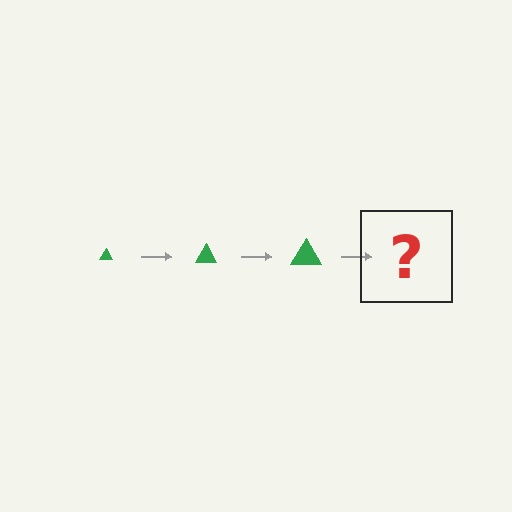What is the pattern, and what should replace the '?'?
The pattern is that the triangle gets progressively larger each step. The '?' should be a green triangle, larger than the previous one.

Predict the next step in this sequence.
The next step is a green triangle, larger than the previous one.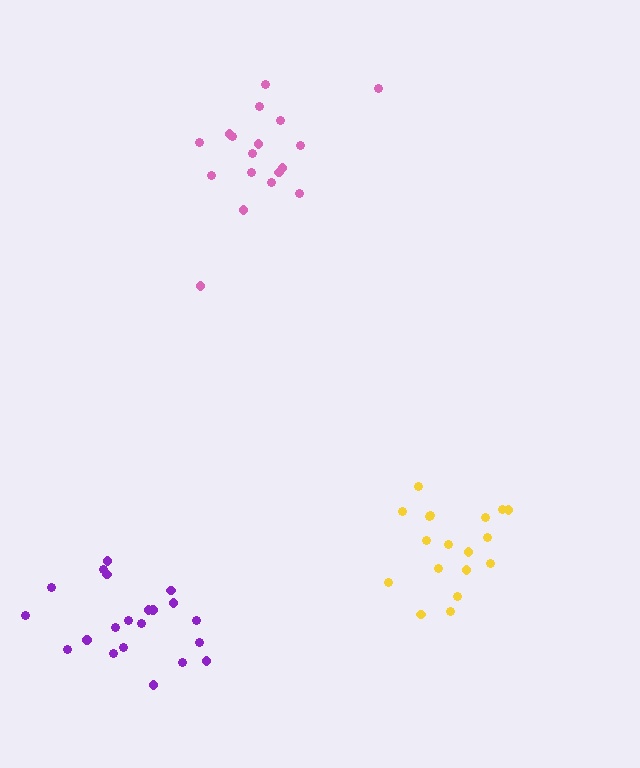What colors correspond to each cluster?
The clusters are colored: purple, yellow, pink.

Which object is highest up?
The pink cluster is topmost.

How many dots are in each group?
Group 1: 21 dots, Group 2: 18 dots, Group 3: 18 dots (57 total).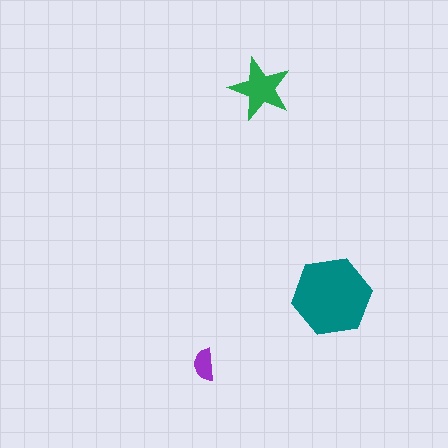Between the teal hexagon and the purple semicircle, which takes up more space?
The teal hexagon.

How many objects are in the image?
There are 3 objects in the image.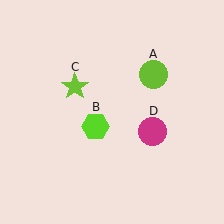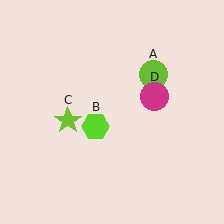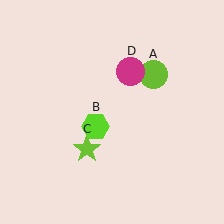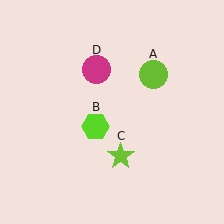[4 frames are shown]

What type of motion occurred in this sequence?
The lime star (object C), magenta circle (object D) rotated counterclockwise around the center of the scene.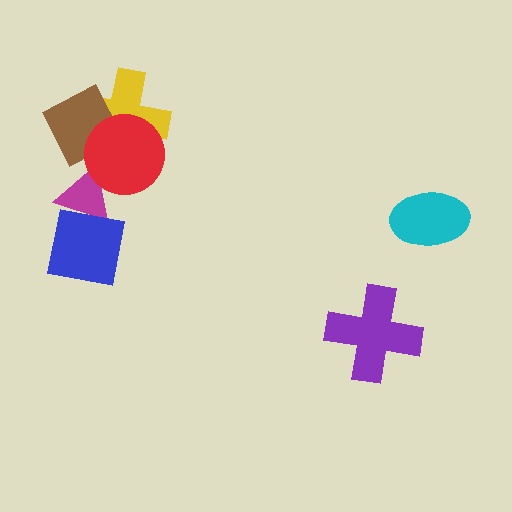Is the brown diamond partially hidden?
Yes, it is partially covered by another shape.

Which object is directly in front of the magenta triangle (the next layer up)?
The blue square is directly in front of the magenta triangle.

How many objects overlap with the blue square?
1 object overlaps with the blue square.